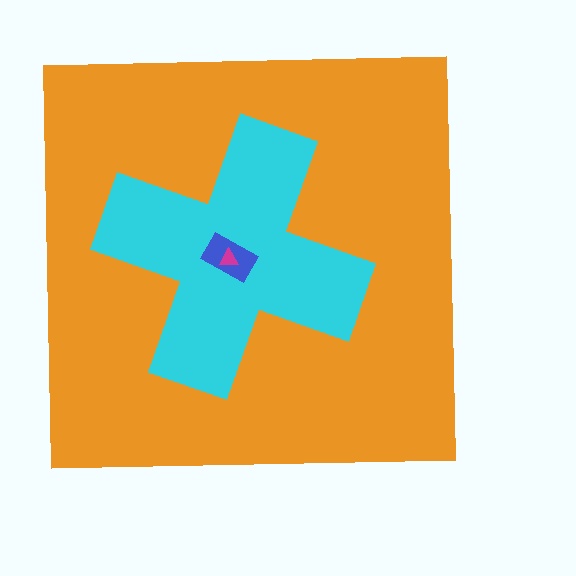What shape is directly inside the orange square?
The cyan cross.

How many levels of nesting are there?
4.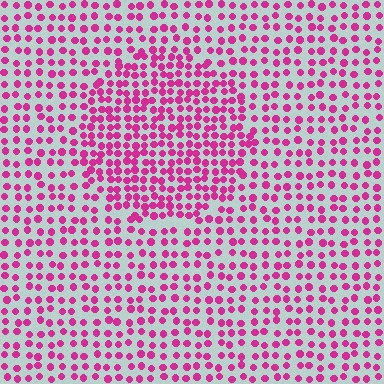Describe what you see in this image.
The image contains small magenta elements arranged at two different densities. A circle-shaped region is visible where the elements are more densely packed than the surrounding area.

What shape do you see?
I see a circle.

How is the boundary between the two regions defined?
The boundary is defined by a change in element density (approximately 1.7x ratio). All elements are the same color, size, and shape.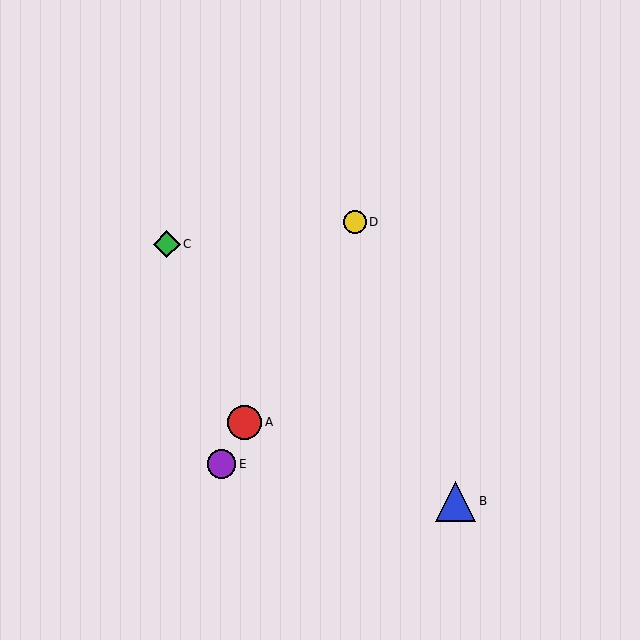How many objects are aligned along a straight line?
3 objects (A, D, E) are aligned along a straight line.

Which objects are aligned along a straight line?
Objects A, D, E are aligned along a straight line.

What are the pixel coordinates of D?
Object D is at (355, 222).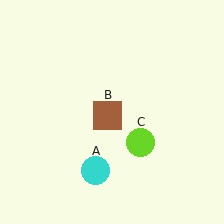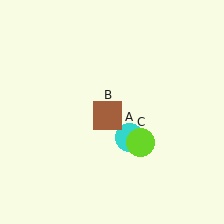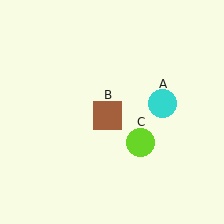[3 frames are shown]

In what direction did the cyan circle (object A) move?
The cyan circle (object A) moved up and to the right.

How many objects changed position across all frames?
1 object changed position: cyan circle (object A).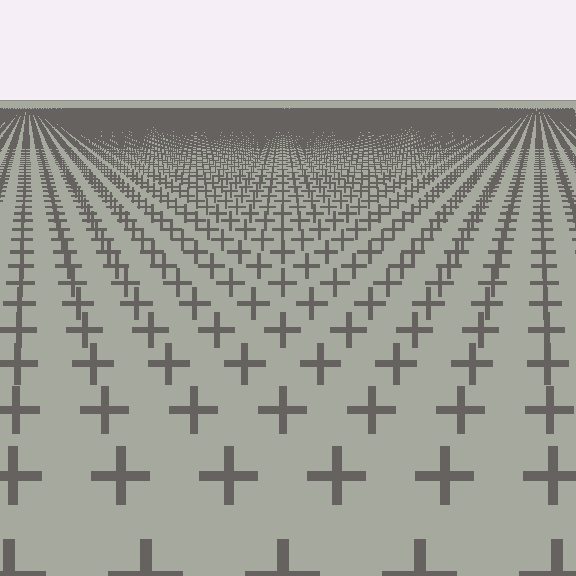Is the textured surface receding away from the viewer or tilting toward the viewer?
The surface is receding away from the viewer. Texture elements get smaller and denser toward the top.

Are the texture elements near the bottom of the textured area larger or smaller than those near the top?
Larger. Near the bottom, elements are closer to the viewer and appear at a bigger on-screen size.